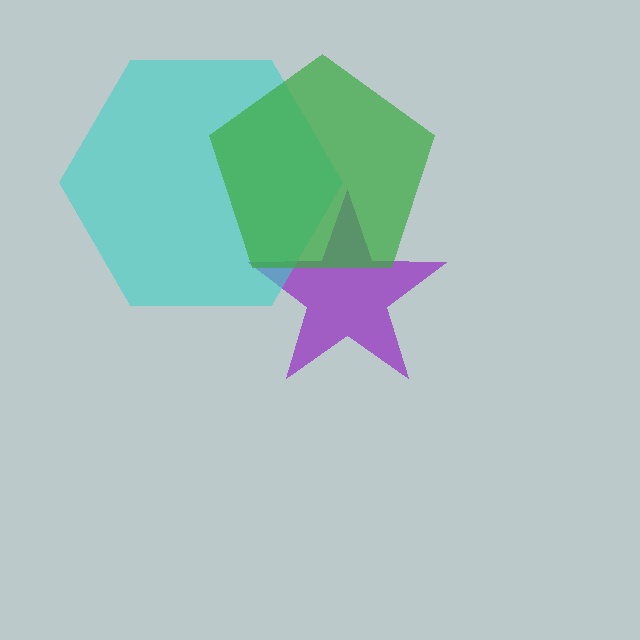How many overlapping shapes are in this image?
There are 3 overlapping shapes in the image.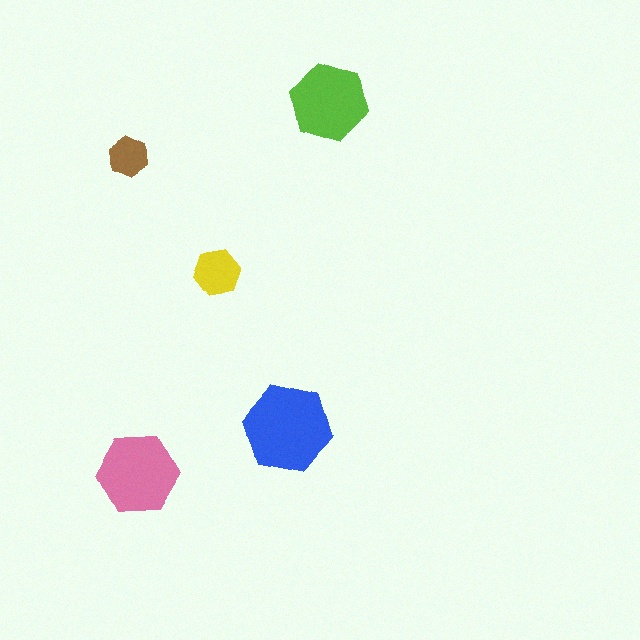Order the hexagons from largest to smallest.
the blue one, the pink one, the lime one, the yellow one, the brown one.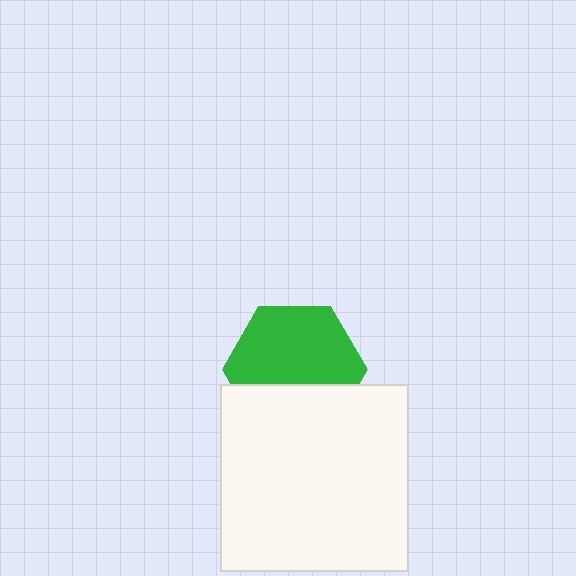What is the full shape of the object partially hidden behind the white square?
The partially hidden object is a green hexagon.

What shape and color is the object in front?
The object in front is a white square.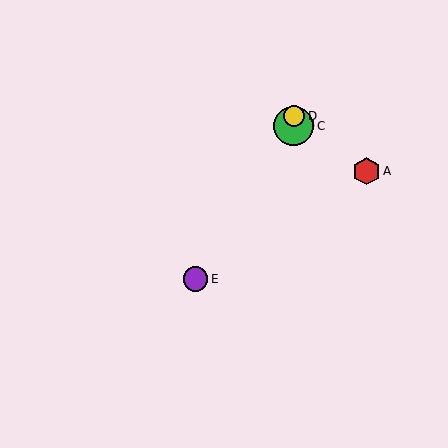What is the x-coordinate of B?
Object B is at x≈294.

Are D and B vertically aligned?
Yes, both are at x≈294.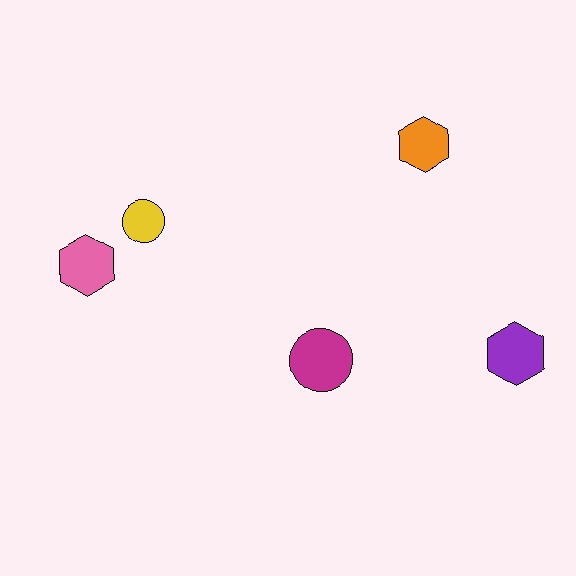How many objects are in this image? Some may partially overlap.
There are 5 objects.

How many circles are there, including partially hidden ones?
There are 2 circles.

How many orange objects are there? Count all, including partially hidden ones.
There is 1 orange object.